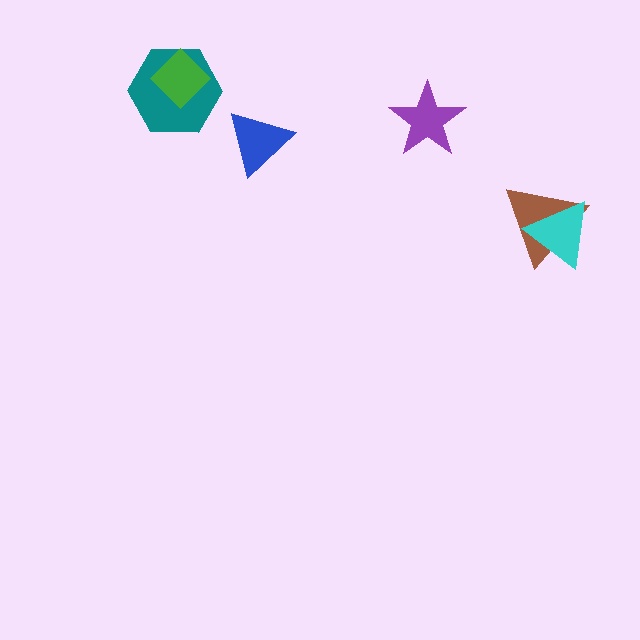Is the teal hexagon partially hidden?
Yes, it is partially covered by another shape.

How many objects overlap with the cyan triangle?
1 object overlaps with the cyan triangle.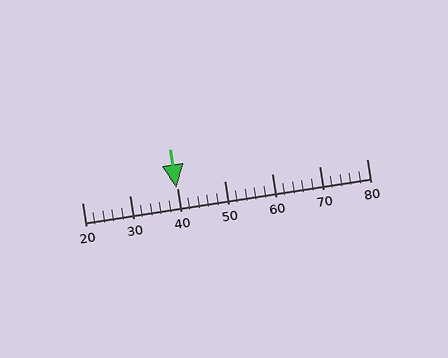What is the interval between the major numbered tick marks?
The major tick marks are spaced 10 units apart.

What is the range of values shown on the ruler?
The ruler shows values from 20 to 80.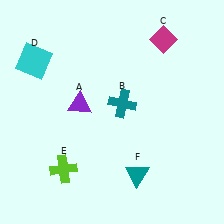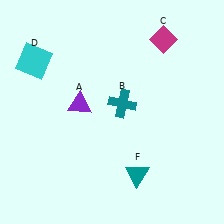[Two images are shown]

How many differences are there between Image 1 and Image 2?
There is 1 difference between the two images.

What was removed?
The lime cross (E) was removed in Image 2.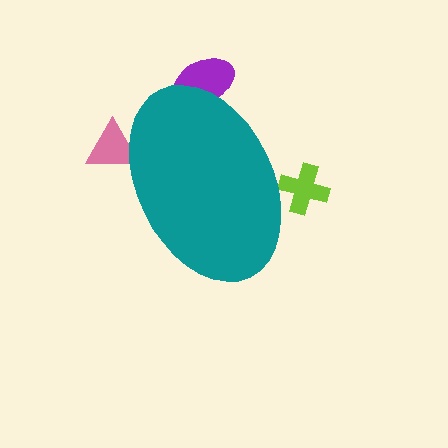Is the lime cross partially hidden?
Yes, the lime cross is partially hidden behind the teal ellipse.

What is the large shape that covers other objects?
A teal ellipse.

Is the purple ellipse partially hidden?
Yes, the purple ellipse is partially hidden behind the teal ellipse.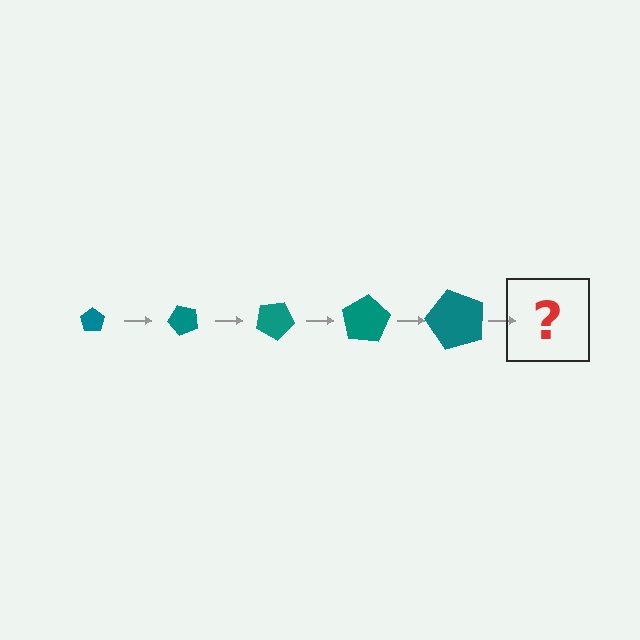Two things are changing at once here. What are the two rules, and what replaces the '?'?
The two rules are that the pentagon grows larger each step and it rotates 50 degrees each step. The '?' should be a pentagon, larger than the previous one and rotated 250 degrees from the start.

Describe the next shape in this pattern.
It should be a pentagon, larger than the previous one and rotated 250 degrees from the start.